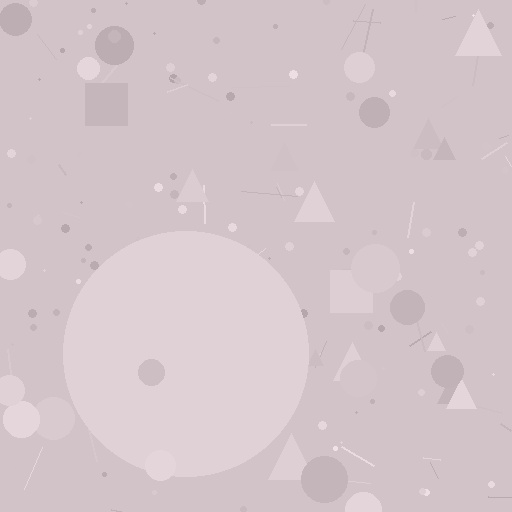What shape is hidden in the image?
A circle is hidden in the image.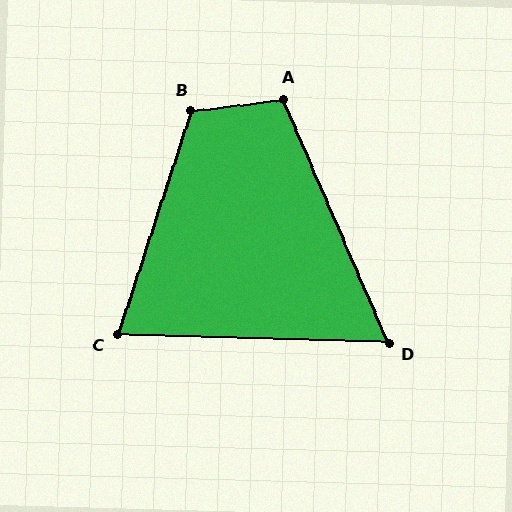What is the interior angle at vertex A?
Approximately 106 degrees (obtuse).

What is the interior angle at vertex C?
Approximately 74 degrees (acute).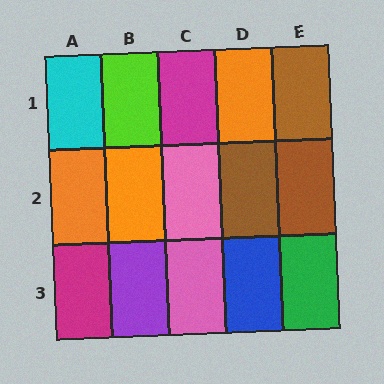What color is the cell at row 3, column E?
Green.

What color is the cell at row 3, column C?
Pink.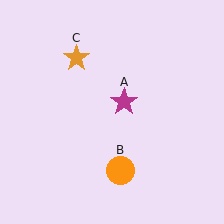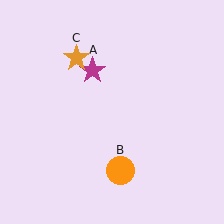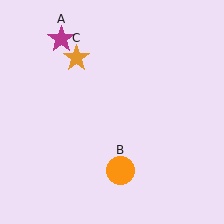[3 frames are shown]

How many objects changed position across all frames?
1 object changed position: magenta star (object A).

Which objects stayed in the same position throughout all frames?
Orange circle (object B) and orange star (object C) remained stationary.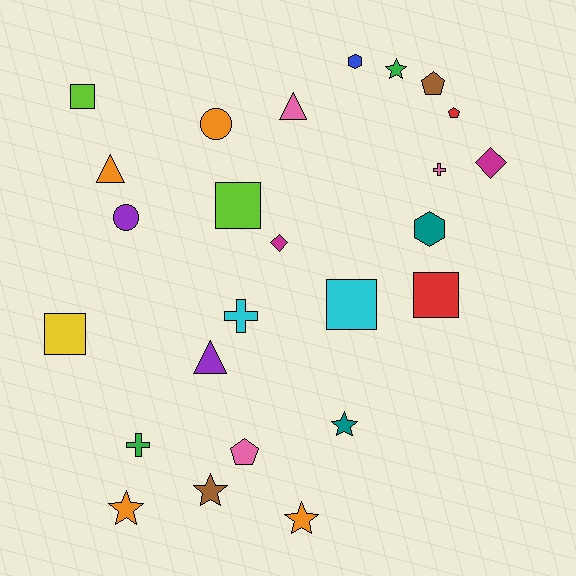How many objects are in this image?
There are 25 objects.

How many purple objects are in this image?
There are 2 purple objects.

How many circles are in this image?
There are 2 circles.